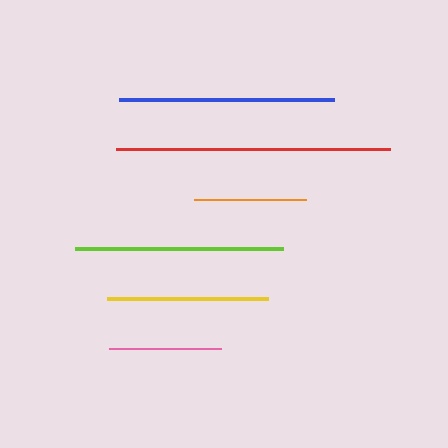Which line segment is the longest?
The red line is the longest at approximately 274 pixels.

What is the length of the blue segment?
The blue segment is approximately 215 pixels long.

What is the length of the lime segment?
The lime segment is approximately 208 pixels long.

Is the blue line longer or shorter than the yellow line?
The blue line is longer than the yellow line.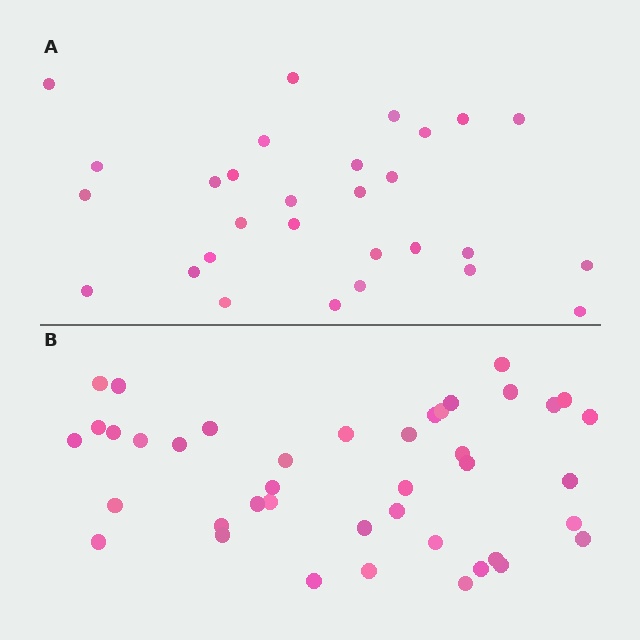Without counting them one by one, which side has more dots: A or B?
Region B (the bottom region) has more dots.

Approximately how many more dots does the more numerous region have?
Region B has roughly 12 or so more dots than region A.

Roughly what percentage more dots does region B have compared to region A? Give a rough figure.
About 40% more.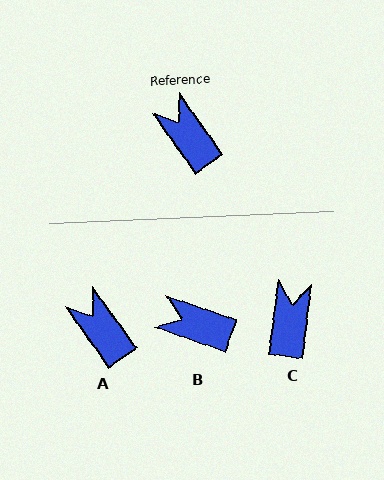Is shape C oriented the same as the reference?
No, it is off by about 43 degrees.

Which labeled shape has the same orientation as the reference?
A.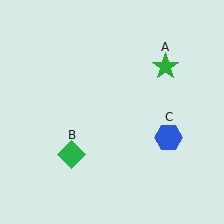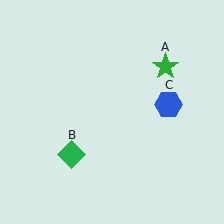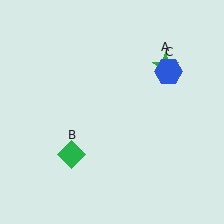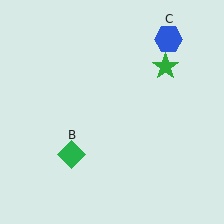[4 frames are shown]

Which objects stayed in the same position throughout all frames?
Green star (object A) and green diamond (object B) remained stationary.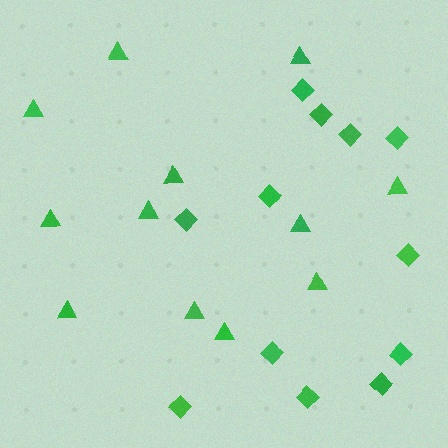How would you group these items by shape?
There are 2 groups: one group of diamonds (12) and one group of triangles (12).